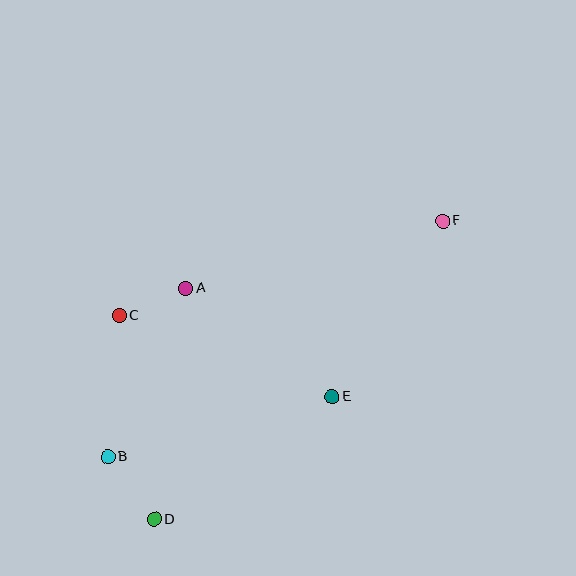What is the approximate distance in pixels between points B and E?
The distance between B and E is approximately 232 pixels.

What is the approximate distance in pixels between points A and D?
The distance between A and D is approximately 233 pixels.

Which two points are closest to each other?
Points A and C are closest to each other.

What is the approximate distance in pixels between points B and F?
The distance between B and F is approximately 409 pixels.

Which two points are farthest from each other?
Points D and F are farthest from each other.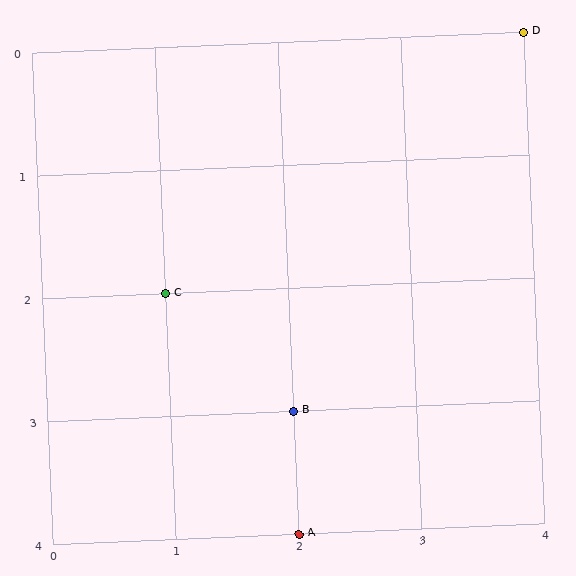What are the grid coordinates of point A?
Point A is at grid coordinates (2, 4).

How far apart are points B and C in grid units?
Points B and C are 1 column and 1 row apart (about 1.4 grid units diagonally).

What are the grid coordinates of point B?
Point B is at grid coordinates (2, 3).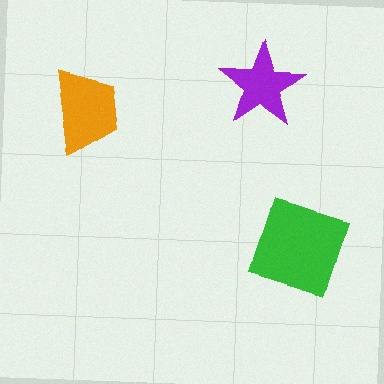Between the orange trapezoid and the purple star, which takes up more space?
The orange trapezoid.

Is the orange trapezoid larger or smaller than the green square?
Smaller.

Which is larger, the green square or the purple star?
The green square.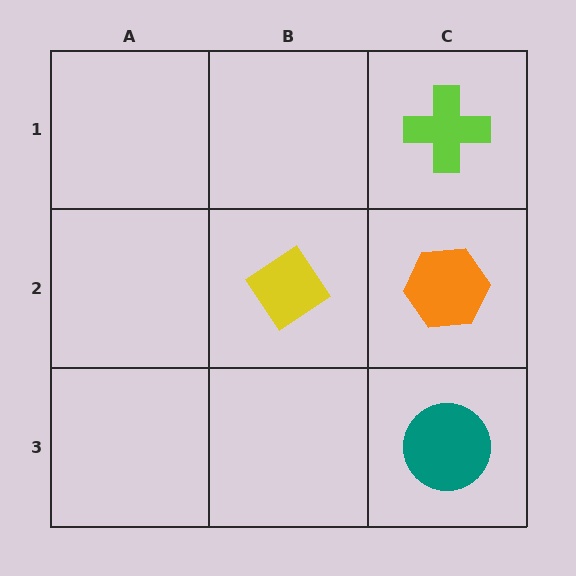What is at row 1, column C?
A lime cross.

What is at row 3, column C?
A teal circle.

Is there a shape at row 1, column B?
No, that cell is empty.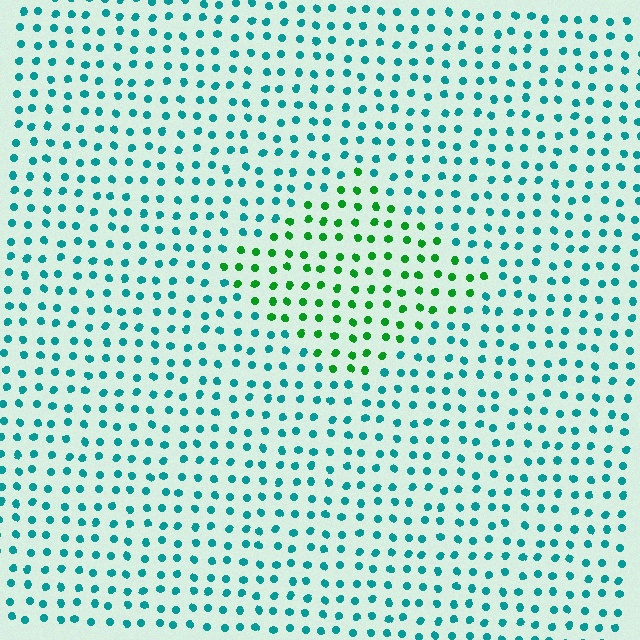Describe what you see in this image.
The image is filled with small teal elements in a uniform arrangement. A diamond-shaped region is visible where the elements are tinted to a slightly different hue, forming a subtle color boundary.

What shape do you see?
I see a diamond.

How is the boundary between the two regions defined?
The boundary is defined purely by a slight shift in hue (about 50 degrees). Spacing, size, and orientation are identical on both sides.